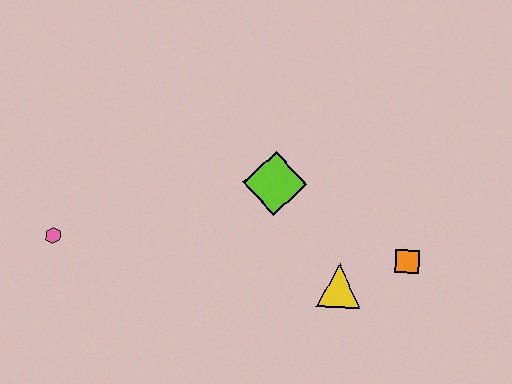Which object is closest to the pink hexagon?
The lime diamond is closest to the pink hexagon.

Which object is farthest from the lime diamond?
The pink hexagon is farthest from the lime diamond.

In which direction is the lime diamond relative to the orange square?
The lime diamond is to the left of the orange square.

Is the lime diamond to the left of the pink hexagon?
No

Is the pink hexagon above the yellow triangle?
Yes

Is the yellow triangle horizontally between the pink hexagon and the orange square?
Yes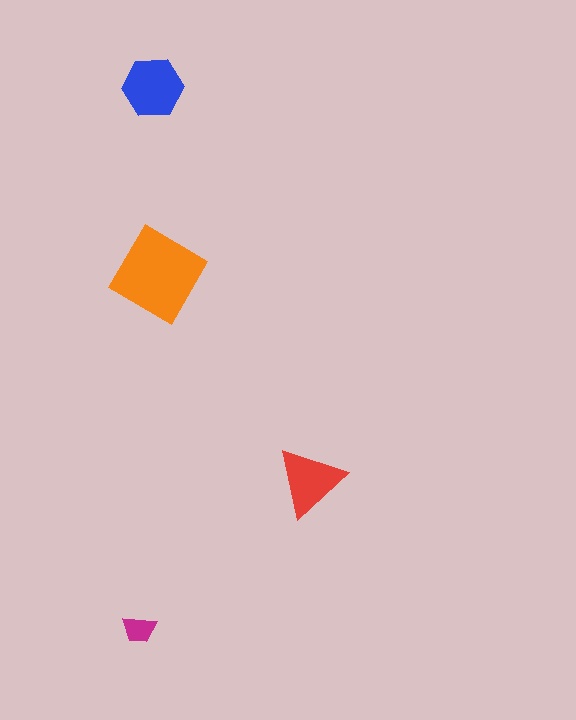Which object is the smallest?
The magenta trapezoid.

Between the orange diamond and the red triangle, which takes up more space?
The orange diamond.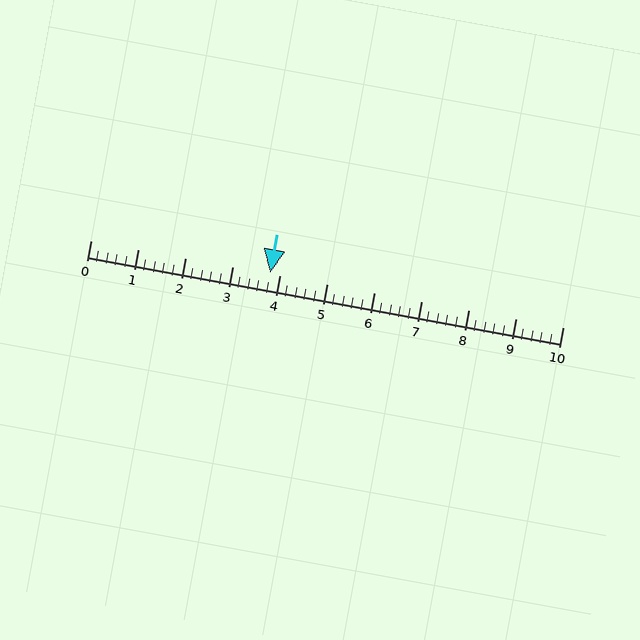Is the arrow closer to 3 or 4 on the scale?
The arrow is closer to 4.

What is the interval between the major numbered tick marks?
The major tick marks are spaced 1 units apart.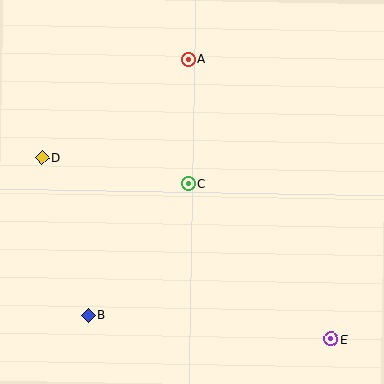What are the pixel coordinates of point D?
Point D is at (42, 158).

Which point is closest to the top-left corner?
Point D is closest to the top-left corner.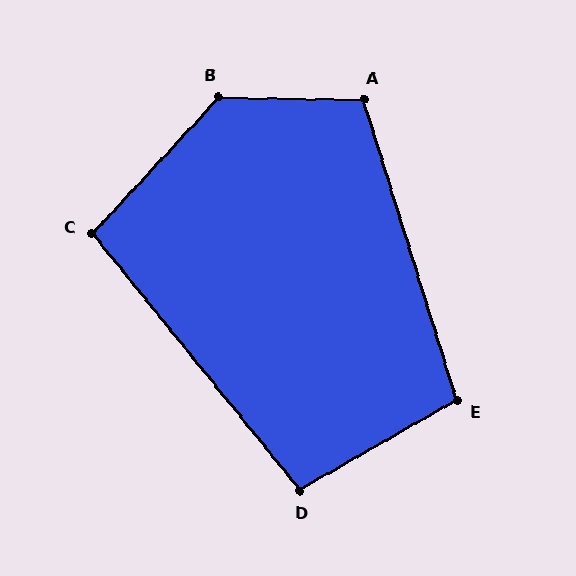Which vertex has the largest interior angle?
B, at approximately 132 degrees.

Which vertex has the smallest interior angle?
C, at approximately 98 degrees.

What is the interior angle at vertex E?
Approximately 103 degrees (obtuse).